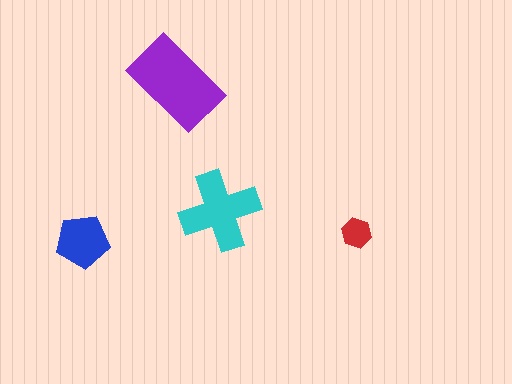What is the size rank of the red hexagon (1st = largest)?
4th.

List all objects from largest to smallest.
The purple rectangle, the cyan cross, the blue pentagon, the red hexagon.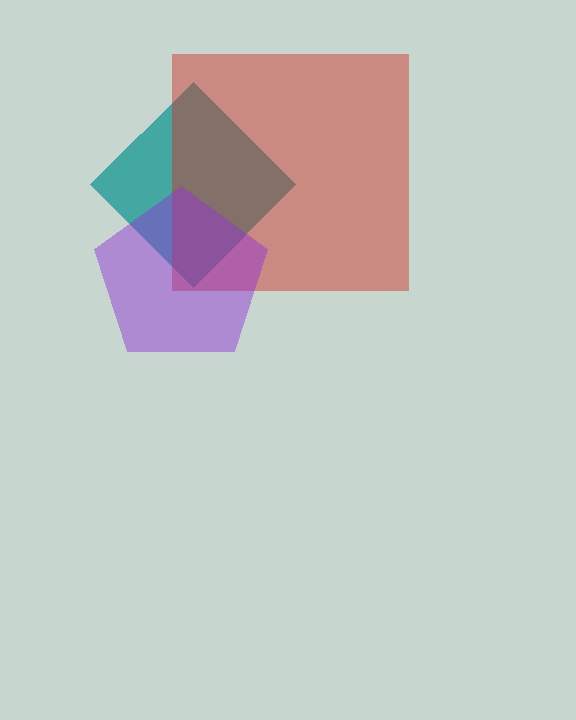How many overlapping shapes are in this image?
There are 3 overlapping shapes in the image.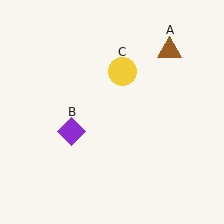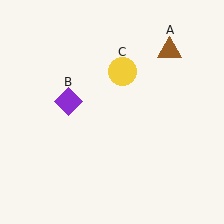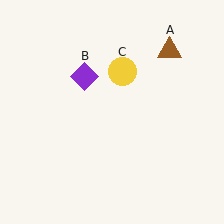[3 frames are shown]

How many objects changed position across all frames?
1 object changed position: purple diamond (object B).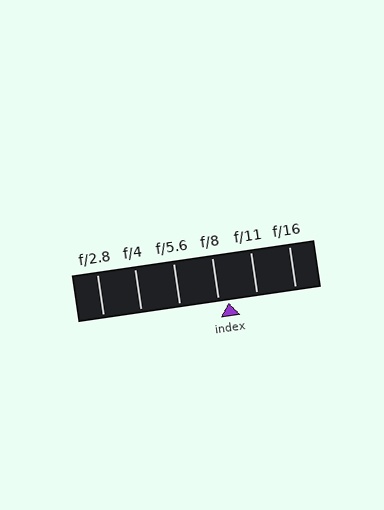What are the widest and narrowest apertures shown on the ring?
The widest aperture shown is f/2.8 and the narrowest is f/16.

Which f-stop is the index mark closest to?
The index mark is closest to f/8.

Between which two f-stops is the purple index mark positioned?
The index mark is between f/8 and f/11.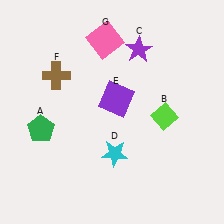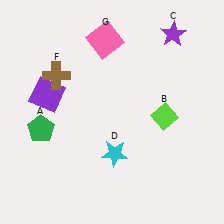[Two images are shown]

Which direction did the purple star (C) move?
The purple star (C) moved right.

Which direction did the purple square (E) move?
The purple square (E) moved left.